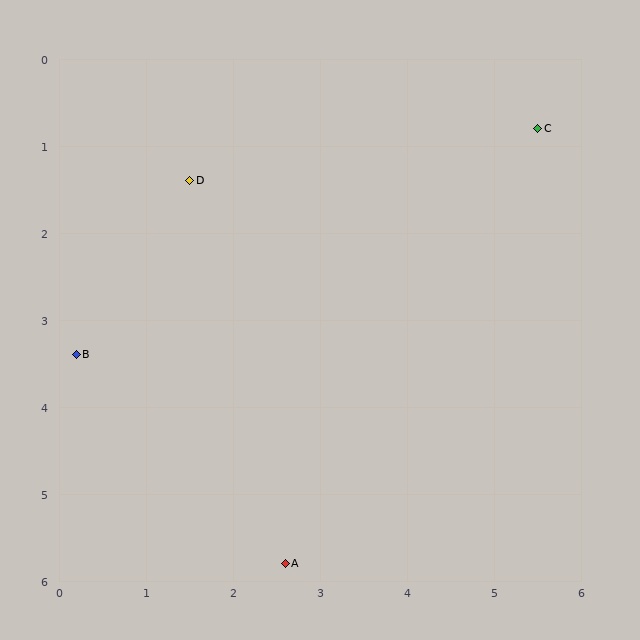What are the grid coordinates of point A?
Point A is at approximately (2.6, 5.8).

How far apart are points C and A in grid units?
Points C and A are about 5.8 grid units apart.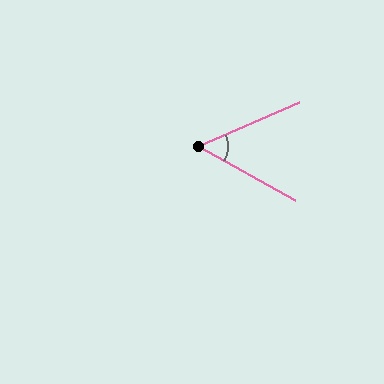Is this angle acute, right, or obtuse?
It is acute.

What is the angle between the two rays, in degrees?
Approximately 52 degrees.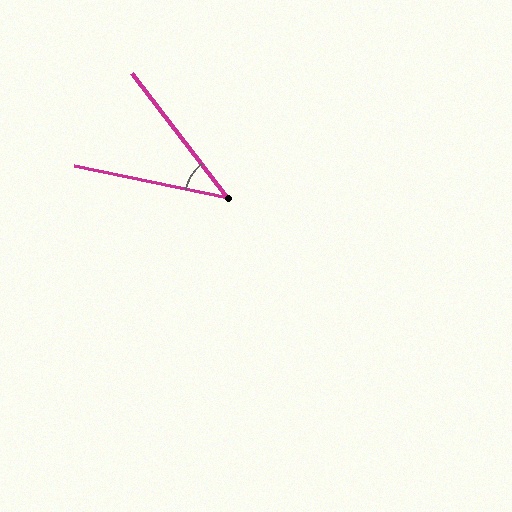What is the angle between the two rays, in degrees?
Approximately 41 degrees.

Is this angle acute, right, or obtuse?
It is acute.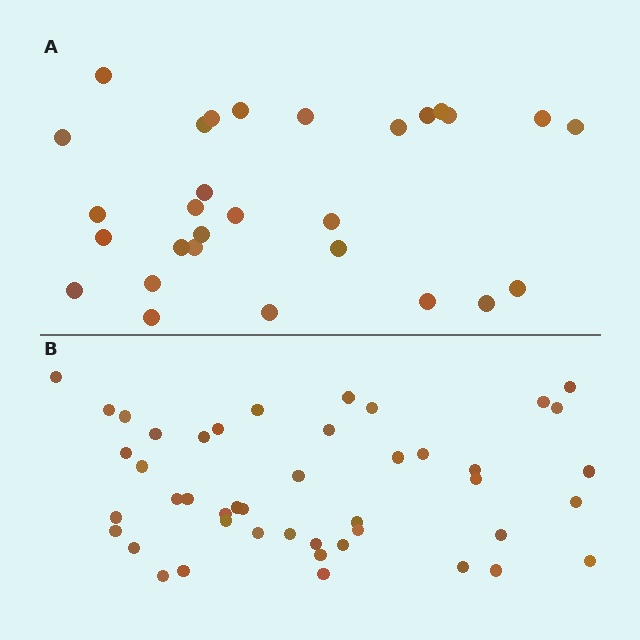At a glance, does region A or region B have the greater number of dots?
Region B (the bottom region) has more dots.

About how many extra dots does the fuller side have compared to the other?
Region B has approximately 15 more dots than region A.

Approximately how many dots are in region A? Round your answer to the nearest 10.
About 30 dots. (The exact count is 29, which rounds to 30.)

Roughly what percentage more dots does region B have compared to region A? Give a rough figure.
About 55% more.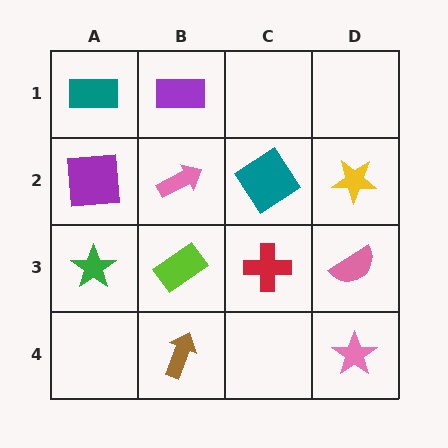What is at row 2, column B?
A pink arrow.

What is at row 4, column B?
A brown arrow.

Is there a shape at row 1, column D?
No, that cell is empty.